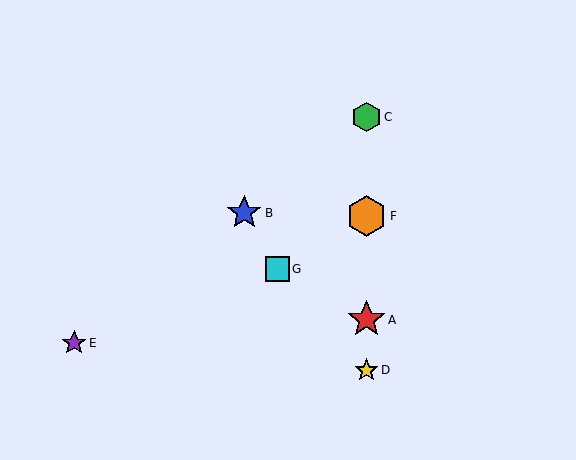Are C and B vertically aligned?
No, C is at x≈366 and B is at x≈244.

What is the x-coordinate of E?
Object E is at x≈74.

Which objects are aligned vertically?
Objects A, C, D, F are aligned vertically.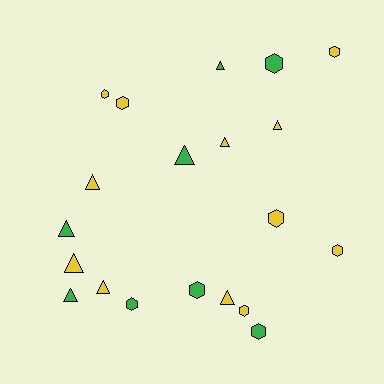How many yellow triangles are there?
There are 6 yellow triangles.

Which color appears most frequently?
Yellow, with 12 objects.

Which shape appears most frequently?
Triangle, with 10 objects.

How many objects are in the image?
There are 20 objects.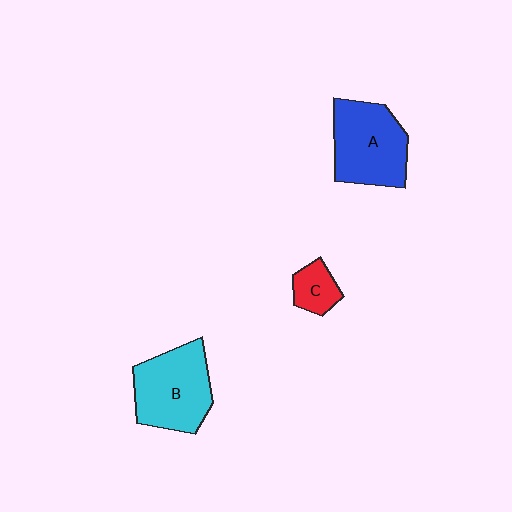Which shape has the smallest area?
Shape C (red).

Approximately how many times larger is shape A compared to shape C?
Approximately 2.9 times.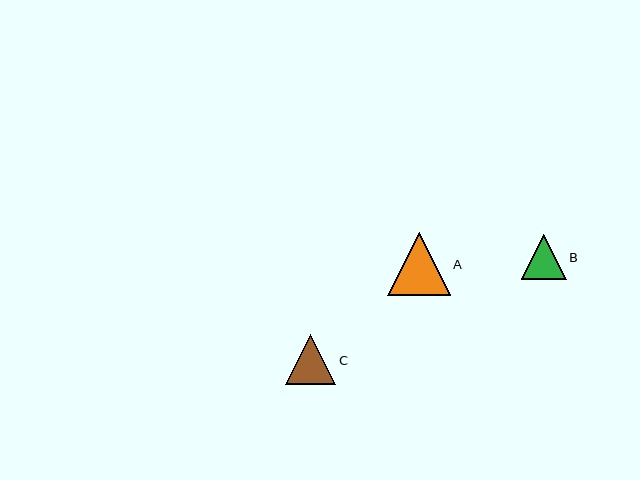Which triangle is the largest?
Triangle A is the largest with a size of approximately 63 pixels.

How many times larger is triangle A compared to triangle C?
Triangle A is approximately 1.3 times the size of triangle C.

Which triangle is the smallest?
Triangle B is the smallest with a size of approximately 45 pixels.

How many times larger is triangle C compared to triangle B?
Triangle C is approximately 1.1 times the size of triangle B.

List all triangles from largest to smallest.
From largest to smallest: A, C, B.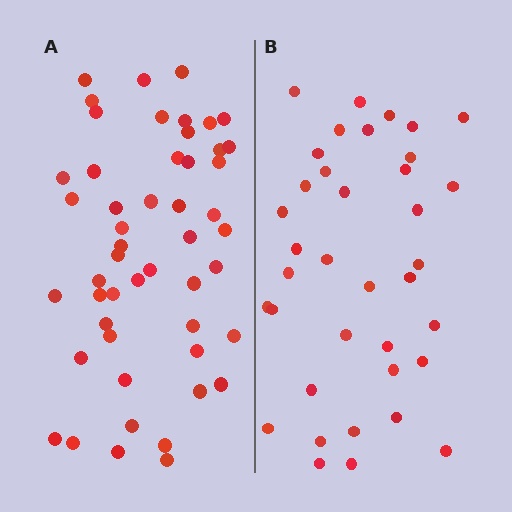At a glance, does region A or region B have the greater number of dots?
Region A (the left region) has more dots.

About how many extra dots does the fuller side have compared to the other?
Region A has approximately 15 more dots than region B.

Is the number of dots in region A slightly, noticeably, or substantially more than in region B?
Region A has noticeably more, but not dramatically so. The ratio is roughly 1.4 to 1.